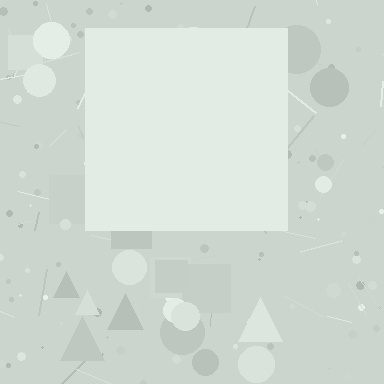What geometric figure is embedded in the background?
A square is embedded in the background.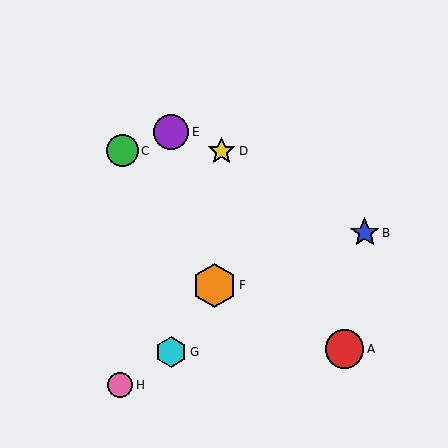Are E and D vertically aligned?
No, E is at x≈171 and D is at x≈222.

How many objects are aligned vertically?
2 objects (E, G) are aligned vertically.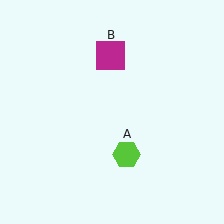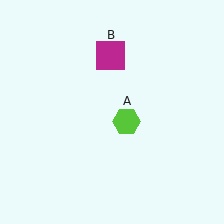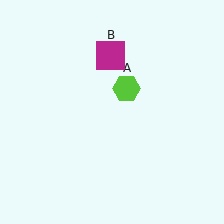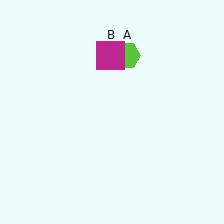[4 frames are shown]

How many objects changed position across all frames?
1 object changed position: lime hexagon (object A).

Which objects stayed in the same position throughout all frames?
Magenta square (object B) remained stationary.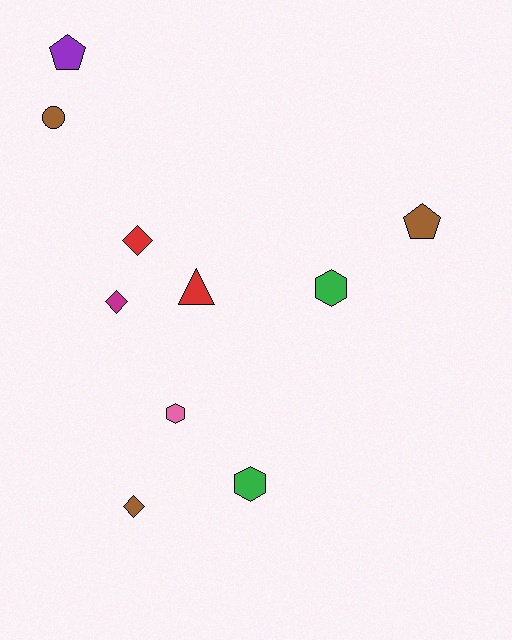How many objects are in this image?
There are 10 objects.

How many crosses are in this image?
There are no crosses.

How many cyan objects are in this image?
There are no cyan objects.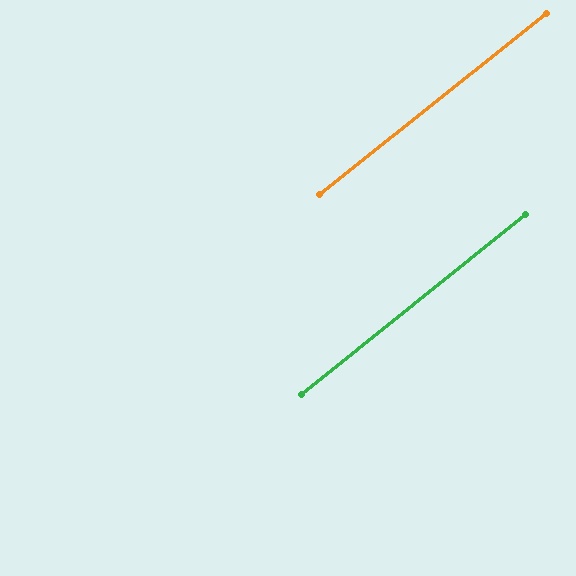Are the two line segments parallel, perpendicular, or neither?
Parallel — their directions differ by only 0.2°.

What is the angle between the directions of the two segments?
Approximately 0 degrees.